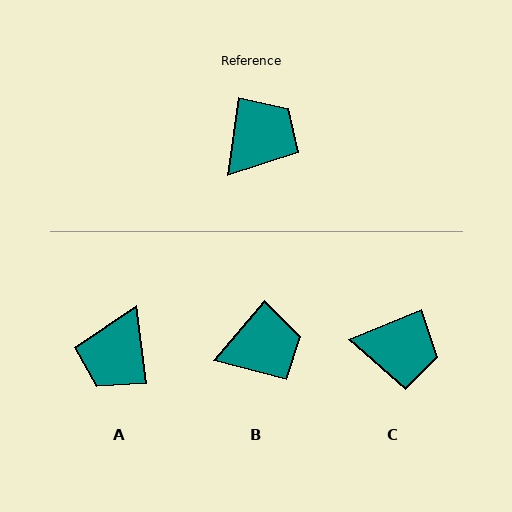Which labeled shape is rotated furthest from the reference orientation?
A, about 164 degrees away.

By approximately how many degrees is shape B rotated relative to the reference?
Approximately 32 degrees clockwise.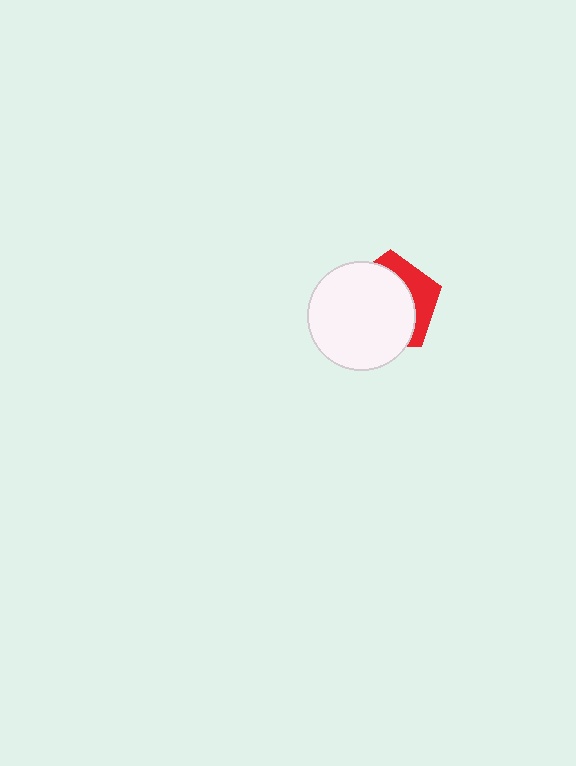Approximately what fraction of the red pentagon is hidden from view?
Roughly 70% of the red pentagon is hidden behind the white circle.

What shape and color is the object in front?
The object in front is a white circle.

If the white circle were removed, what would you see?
You would see the complete red pentagon.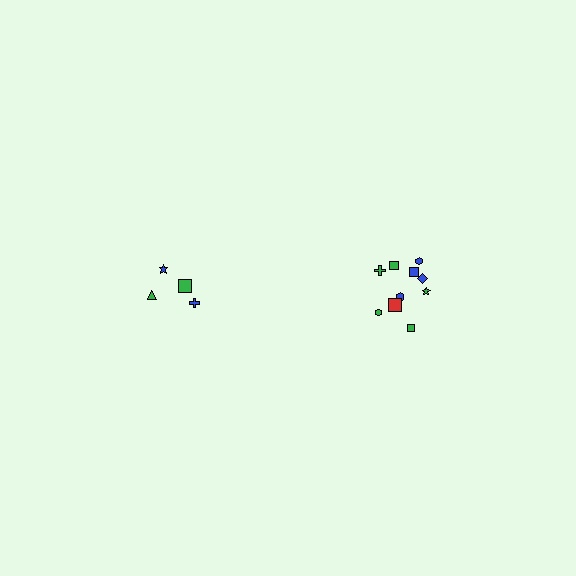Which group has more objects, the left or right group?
The right group.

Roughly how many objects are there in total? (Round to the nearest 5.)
Roughly 15 objects in total.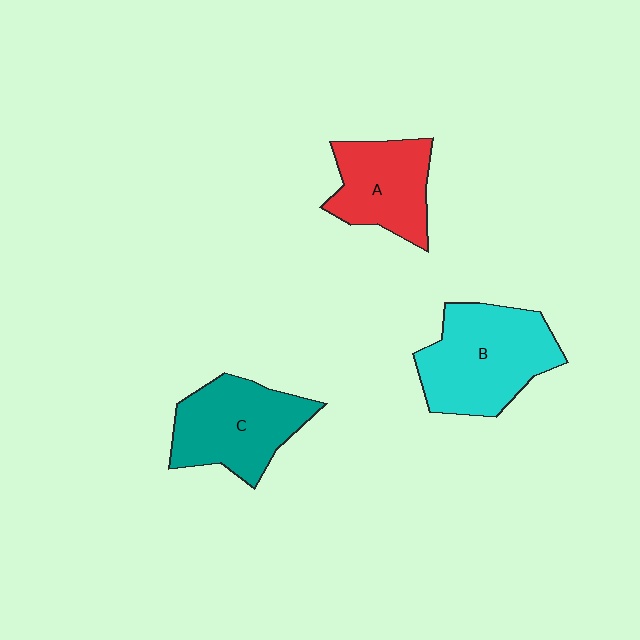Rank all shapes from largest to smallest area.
From largest to smallest: B (cyan), C (teal), A (red).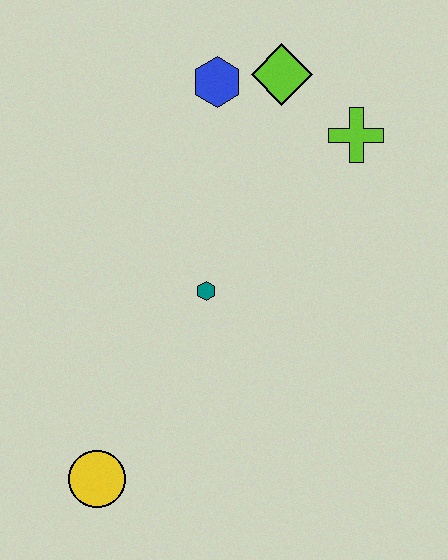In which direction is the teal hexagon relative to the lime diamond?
The teal hexagon is below the lime diamond.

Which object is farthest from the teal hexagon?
The lime diamond is farthest from the teal hexagon.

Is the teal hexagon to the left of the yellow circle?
No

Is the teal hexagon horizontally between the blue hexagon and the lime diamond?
No